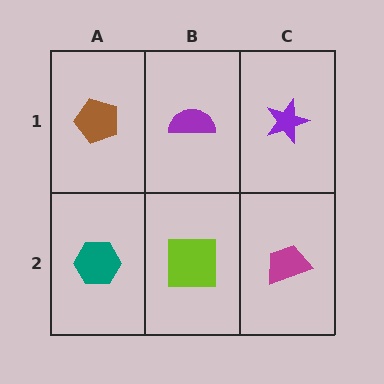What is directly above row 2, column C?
A purple star.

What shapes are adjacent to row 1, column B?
A lime square (row 2, column B), a brown pentagon (row 1, column A), a purple star (row 1, column C).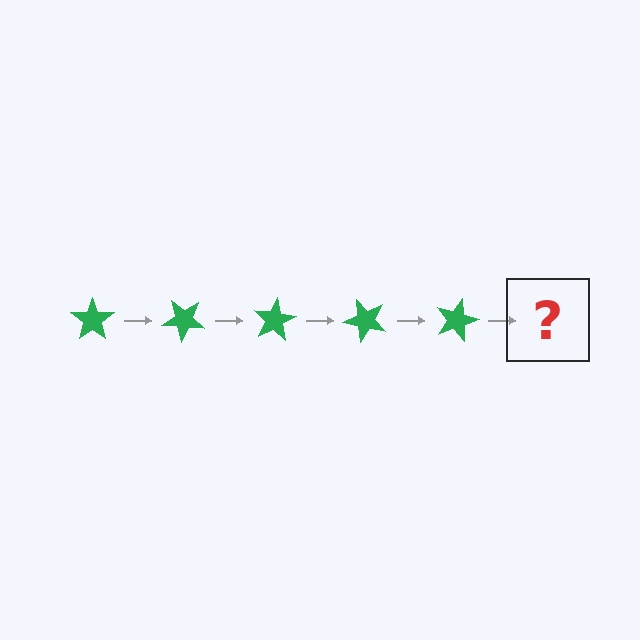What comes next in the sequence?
The next element should be a green star rotated 200 degrees.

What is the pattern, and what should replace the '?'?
The pattern is that the star rotates 40 degrees each step. The '?' should be a green star rotated 200 degrees.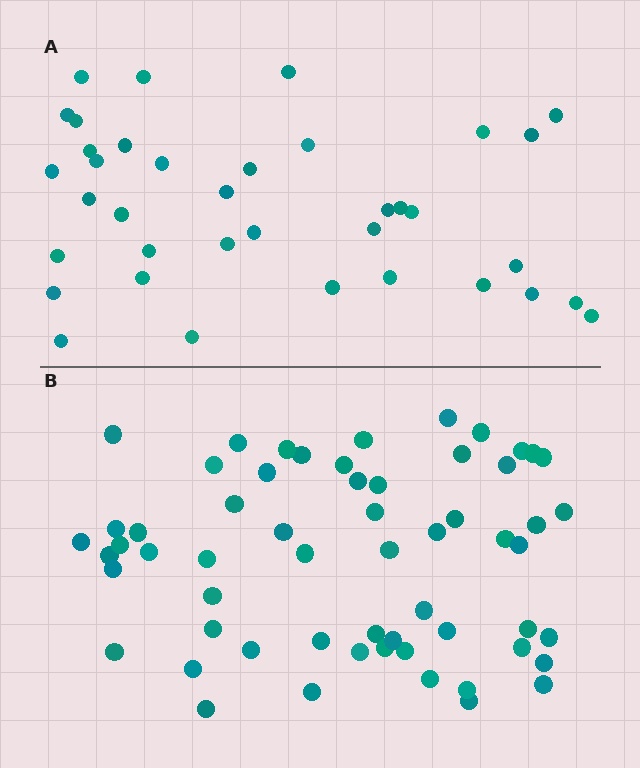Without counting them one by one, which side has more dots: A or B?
Region B (the bottom region) has more dots.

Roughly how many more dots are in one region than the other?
Region B has approximately 20 more dots than region A.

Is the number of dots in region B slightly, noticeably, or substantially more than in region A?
Region B has substantially more. The ratio is roughly 1.6 to 1.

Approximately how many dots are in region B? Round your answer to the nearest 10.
About 60 dots. (The exact count is 59, which rounds to 60.)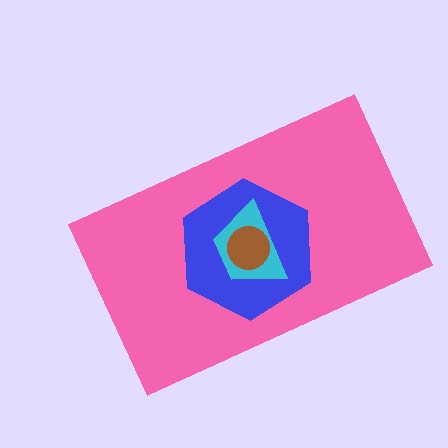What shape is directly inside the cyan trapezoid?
The brown circle.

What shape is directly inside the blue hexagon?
The cyan trapezoid.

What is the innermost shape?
The brown circle.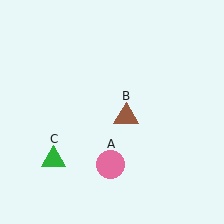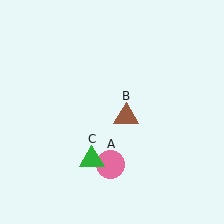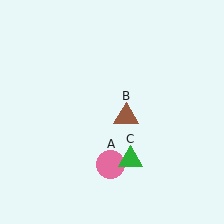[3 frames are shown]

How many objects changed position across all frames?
1 object changed position: green triangle (object C).